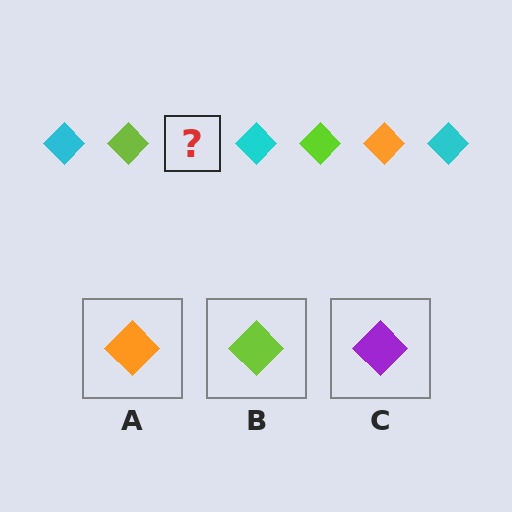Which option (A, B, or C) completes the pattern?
A.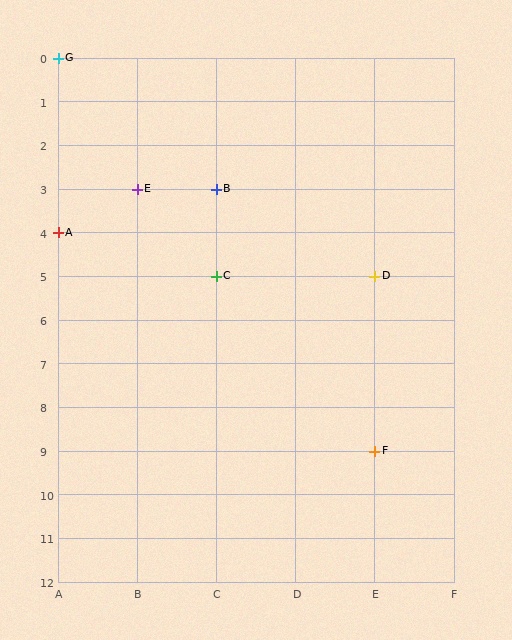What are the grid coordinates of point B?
Point B is at grid coordinates (C, 3).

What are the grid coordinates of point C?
Point C is at grid coordinates (C, 5).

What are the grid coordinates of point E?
Point E is at grid coordinates (B, 3).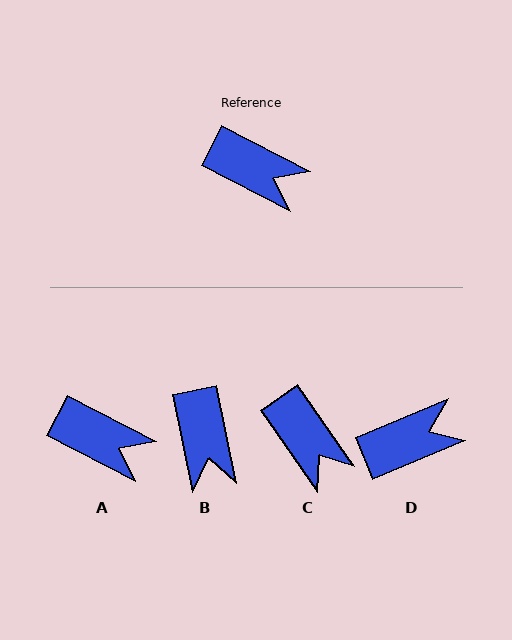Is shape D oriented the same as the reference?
No, it is off by about 50 degrees.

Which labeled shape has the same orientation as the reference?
A.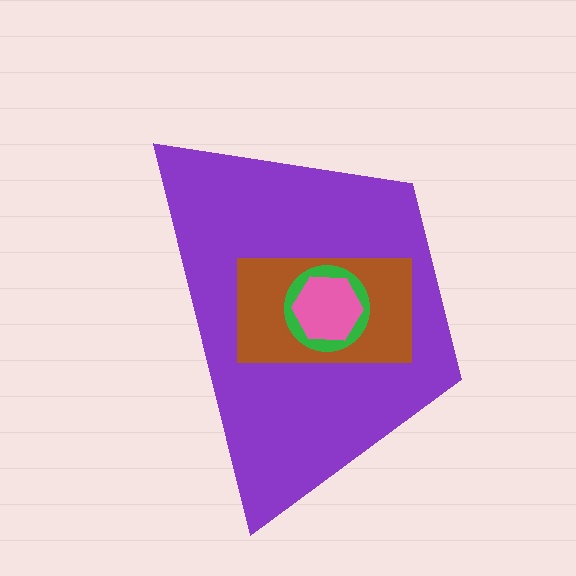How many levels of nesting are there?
4.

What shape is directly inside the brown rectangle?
The green circle.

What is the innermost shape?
The pink hexagon.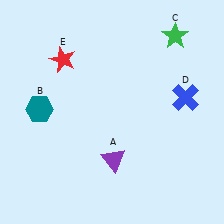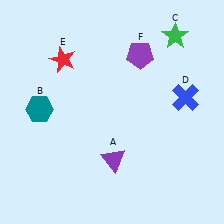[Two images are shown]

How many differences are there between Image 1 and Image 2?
There is 1 difference between the two images.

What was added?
A purple pentagon (F) was added in Image 2.